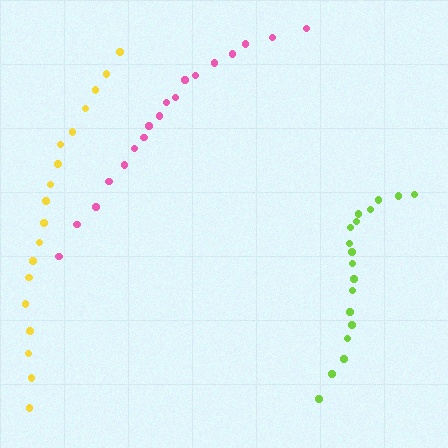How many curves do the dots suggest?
There are 3 distinct paths.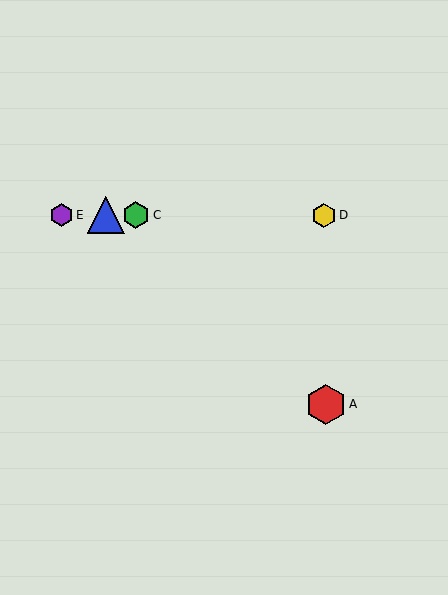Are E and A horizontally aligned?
No, E is at y≈215 and A is at y≈404.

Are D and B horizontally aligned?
Yes, both are at y≈215.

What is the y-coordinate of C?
Object C is at y≈215.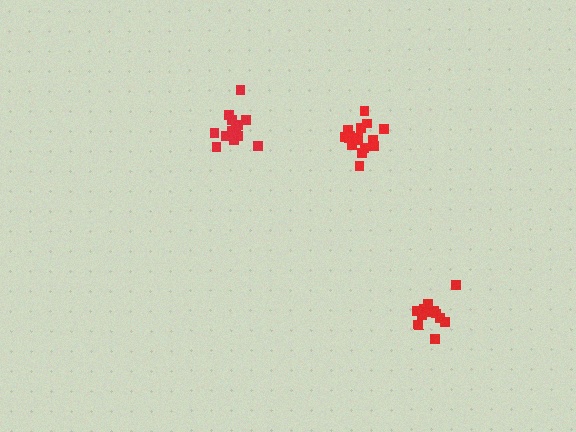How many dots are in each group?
Group 1: 14 dots, Group 2: 12 dots, Group 3: 17 dots (43 total).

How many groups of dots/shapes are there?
There are 3 groups.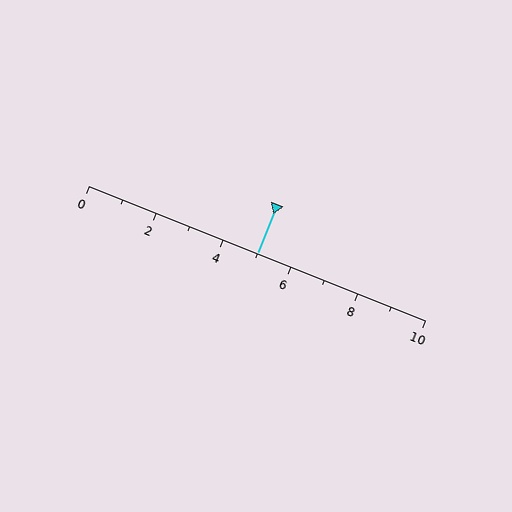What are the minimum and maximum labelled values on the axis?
The axis runs from 0 to 10.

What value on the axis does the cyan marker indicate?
The marker indicates approximately 5.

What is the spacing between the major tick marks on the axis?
The major ticks are spaced 2 apart.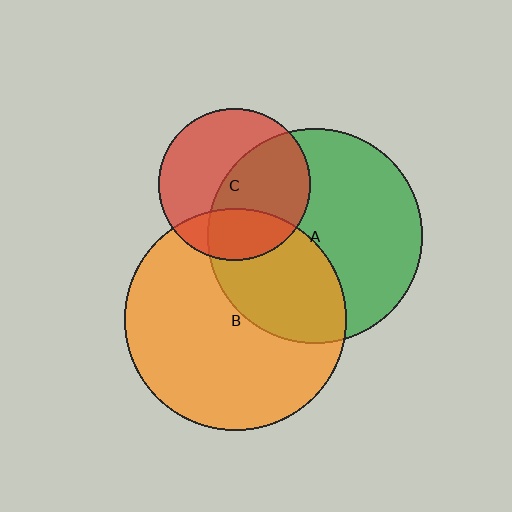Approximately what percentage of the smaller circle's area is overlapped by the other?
Approximately 35%.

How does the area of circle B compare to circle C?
Approximately 2.1 times.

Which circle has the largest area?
Circle B (orange).